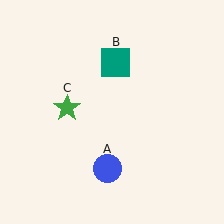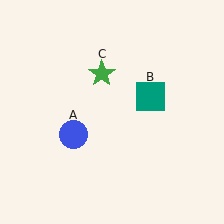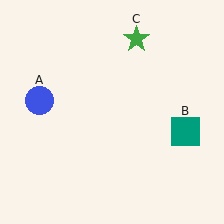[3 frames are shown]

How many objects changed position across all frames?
3 objects changed position: blue circle (object A), teal square (object B), green star (object C).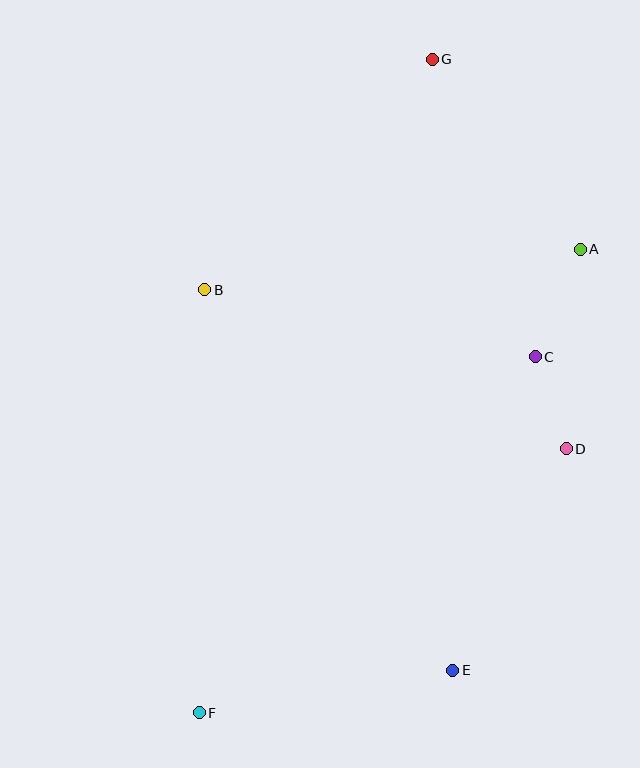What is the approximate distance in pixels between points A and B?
The distance between A and B is approximately 377 pixels.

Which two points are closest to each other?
Points C and D are closest to each other.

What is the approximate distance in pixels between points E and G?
The distance between E and G is approximately 611 pixels.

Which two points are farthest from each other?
Points F and G are farthest from each other.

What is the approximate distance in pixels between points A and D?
The distance between A and D is approximately 200 pixels.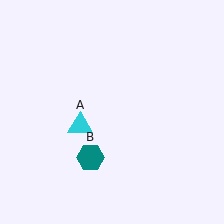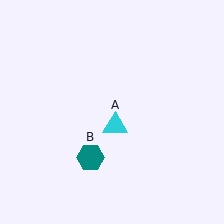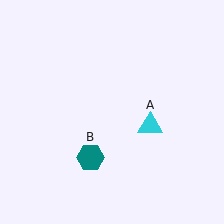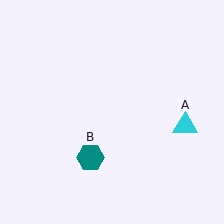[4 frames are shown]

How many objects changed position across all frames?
1 object changed position: cyan triangle (object A).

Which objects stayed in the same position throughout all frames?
Teal hexagon (object B) remained stationary.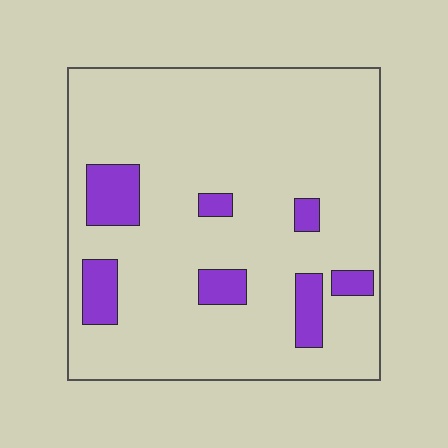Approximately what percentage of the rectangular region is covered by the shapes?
Approximately 15%.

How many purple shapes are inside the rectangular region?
7.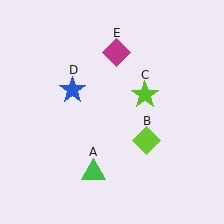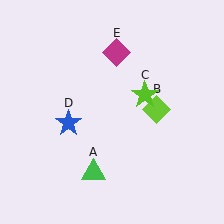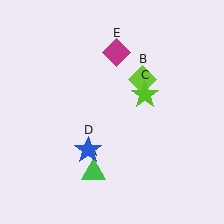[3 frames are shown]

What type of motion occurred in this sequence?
The lime diamond (object B), blue star (object D) rotated counterclockwise around the center of the scene.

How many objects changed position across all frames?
2 objects changed position: lime diamond (object B), blue star (object D).